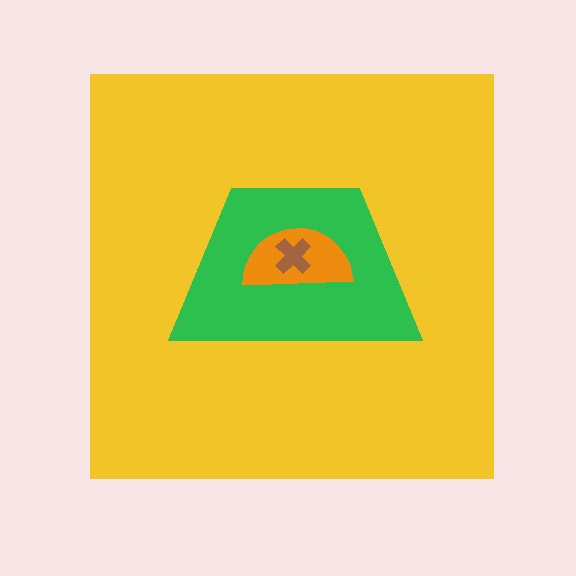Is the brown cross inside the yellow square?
Yes.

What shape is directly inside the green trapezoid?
The orange semicircle.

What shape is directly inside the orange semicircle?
The brown cross.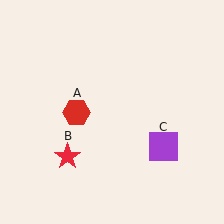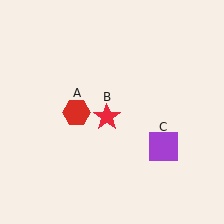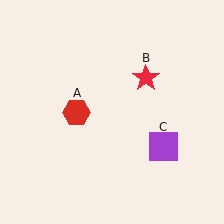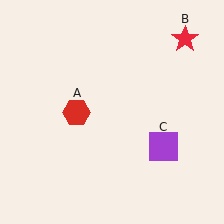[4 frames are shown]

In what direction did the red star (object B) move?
The red star (object B) moved up and to the right.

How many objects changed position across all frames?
1 object changed position: red star (object B).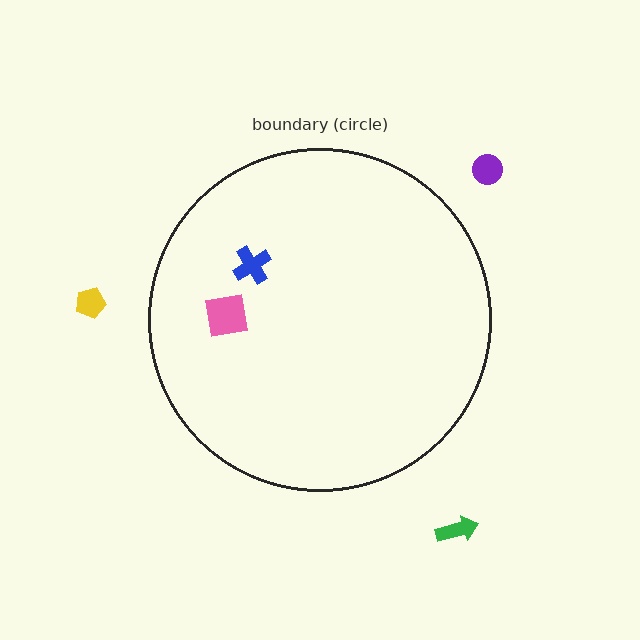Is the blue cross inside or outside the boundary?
Inside.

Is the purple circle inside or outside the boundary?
Outside.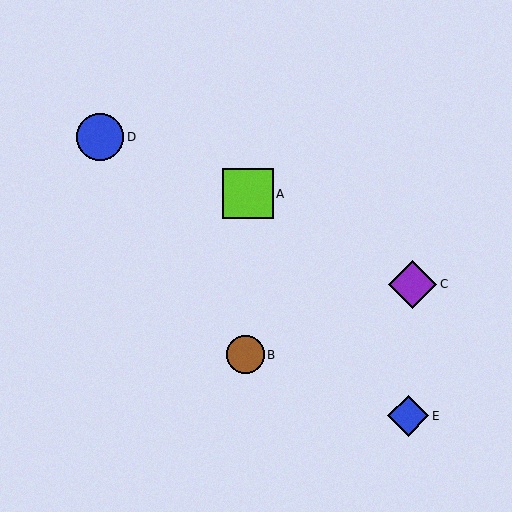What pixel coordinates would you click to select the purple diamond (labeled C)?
Click at (412, 284) to select the purple diamond C.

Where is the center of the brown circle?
The center of the brown circle is at (245, 355).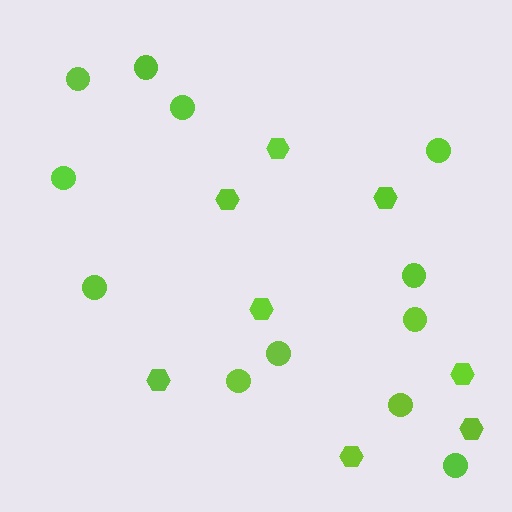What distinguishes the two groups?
There are 2 groups: one group of hexagons (8) and one group of circles (12).